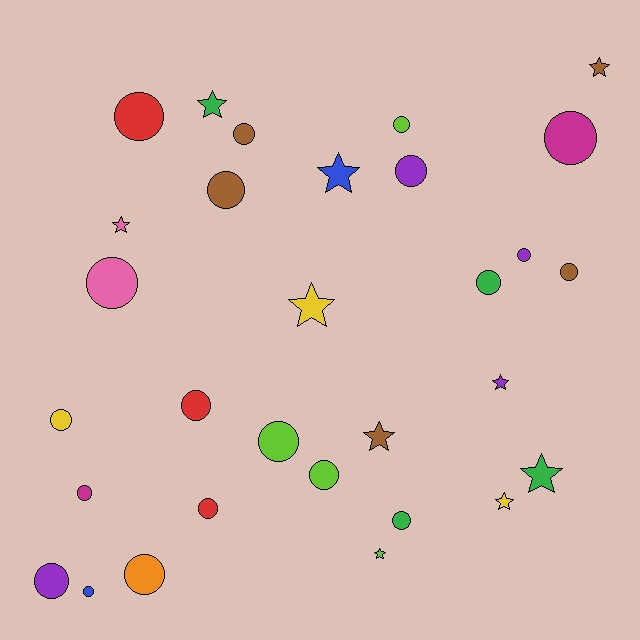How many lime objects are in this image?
There are 4 lime objects.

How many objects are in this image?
There are 30 objects.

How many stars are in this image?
There are 10 stars.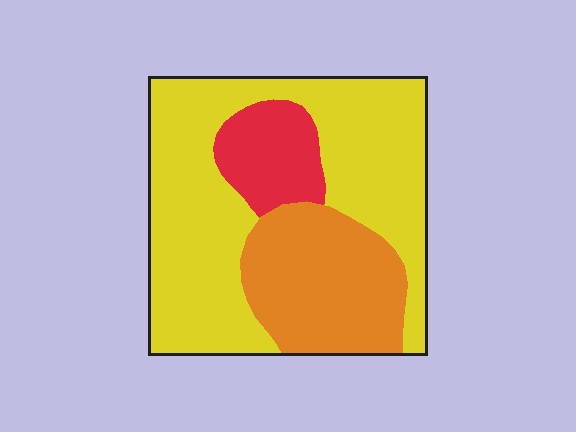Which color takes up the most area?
Yellow, at roughly 60%.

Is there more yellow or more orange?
Yellow.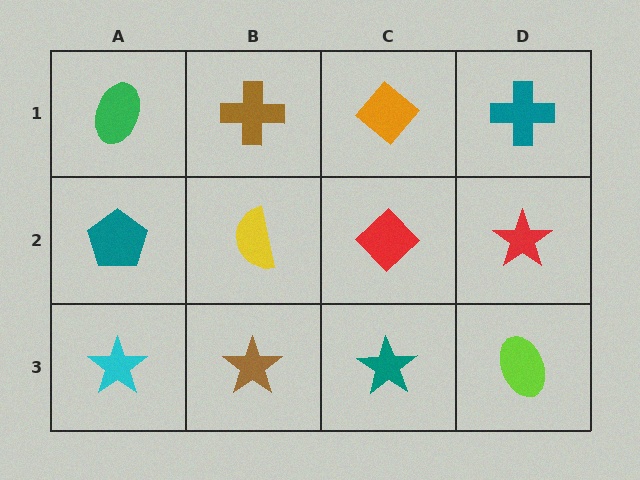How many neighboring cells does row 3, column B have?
3.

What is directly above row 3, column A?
A teal pentagon.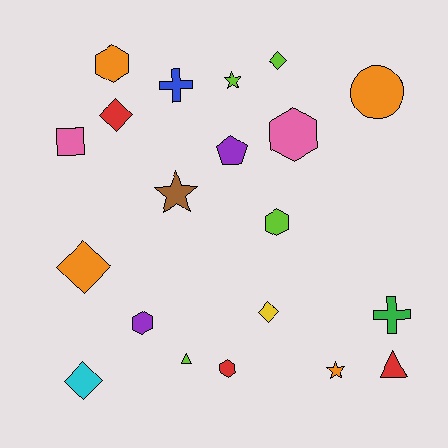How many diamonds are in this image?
There are 5 diamonds.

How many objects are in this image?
There are 20 objects.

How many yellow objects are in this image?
There is 1 yellow object.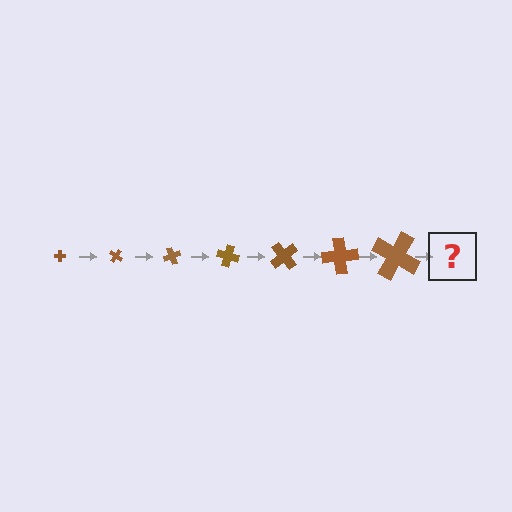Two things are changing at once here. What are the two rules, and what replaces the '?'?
The two rules are that the cross grows larger each step and it rotates 35 degrees each step. The '?' should be a cross, larger than the previous one and rotated 245 degrees from the start.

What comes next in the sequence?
The next element should be a cross, larger than the previous one and rotated 245 degrees from the start.